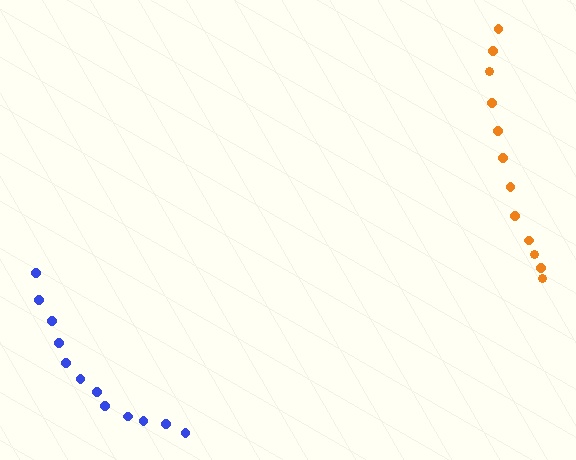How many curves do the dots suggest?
There are 2 distinct paths.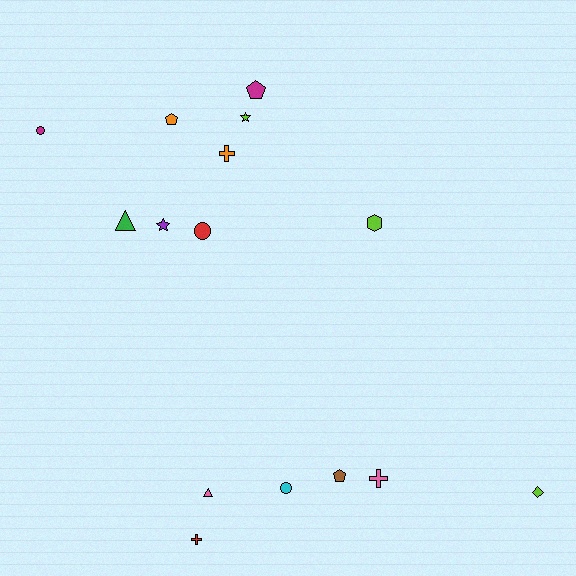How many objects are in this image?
There are 15 objects.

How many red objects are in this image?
There are 2 red objects.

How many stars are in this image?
There are 2 stars.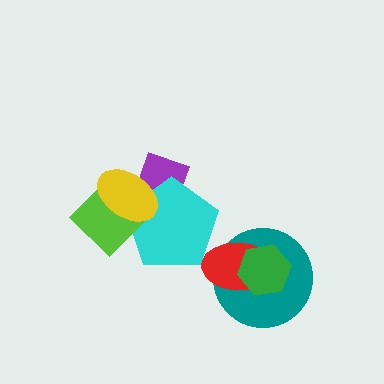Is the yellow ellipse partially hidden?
No, no other shape covers it.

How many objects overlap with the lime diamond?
2 objects overlap with the lime diamond.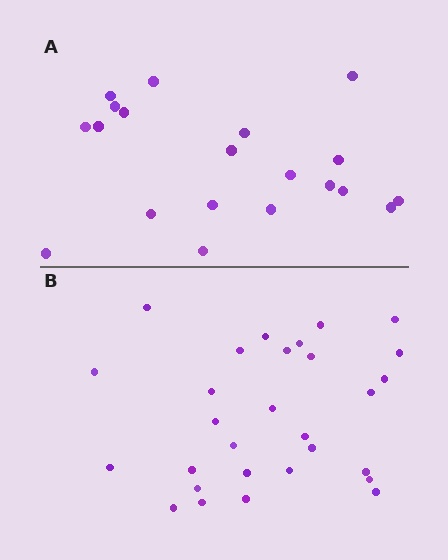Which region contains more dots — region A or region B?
Region B (the bottom region) has more dots.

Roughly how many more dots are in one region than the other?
Region B has roughly 8 or so more dots than region A.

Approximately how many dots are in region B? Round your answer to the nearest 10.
About 30 dots. (The exact count is 29, which rounds to 30.)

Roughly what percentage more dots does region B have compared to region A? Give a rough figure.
About 45% more.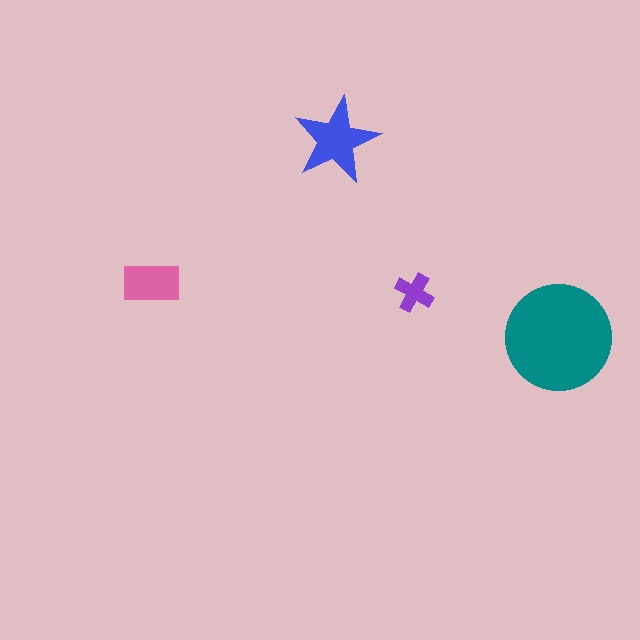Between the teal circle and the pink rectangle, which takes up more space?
The teal circle.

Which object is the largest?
The teal circle.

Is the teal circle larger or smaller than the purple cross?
Larger.